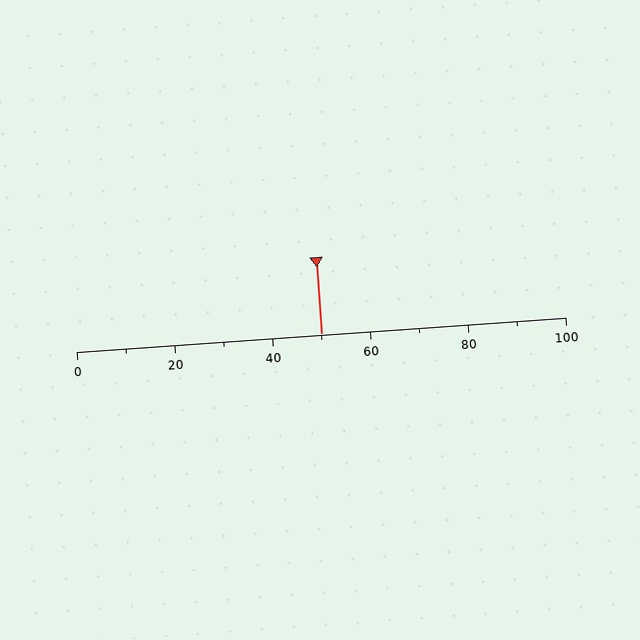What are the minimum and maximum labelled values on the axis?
The axis runs from 0 to 100.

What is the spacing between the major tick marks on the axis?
The major ticks are spaced 20 apart.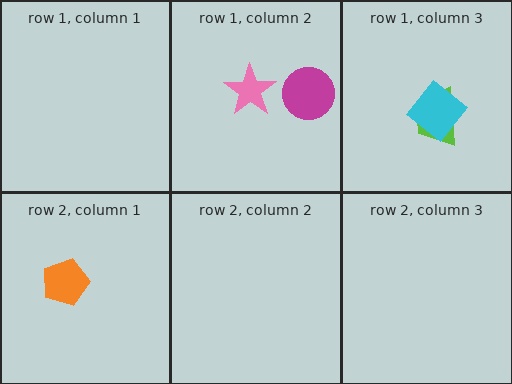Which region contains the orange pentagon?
The row 2, column 1 region.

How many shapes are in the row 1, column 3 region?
2.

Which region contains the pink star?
The row 1, column 2 region.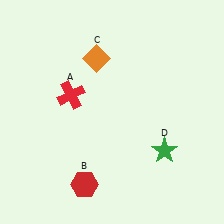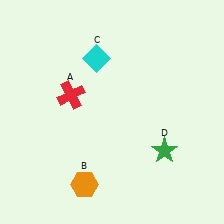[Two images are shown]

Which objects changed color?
B changed from red to orange. C changed from orange to cyan.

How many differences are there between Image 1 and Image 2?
There are 2 differences between the two images.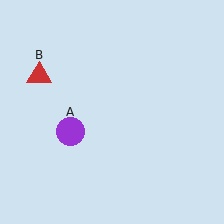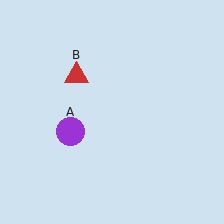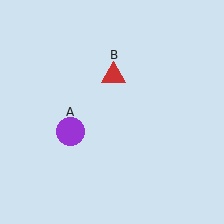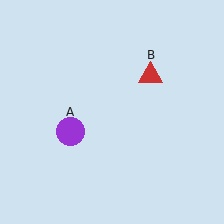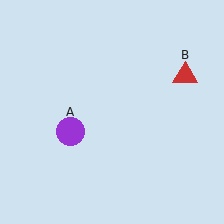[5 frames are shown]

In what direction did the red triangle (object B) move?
The red triangle (object B) moved right.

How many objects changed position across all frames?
1 object changed position: red triangle (object B).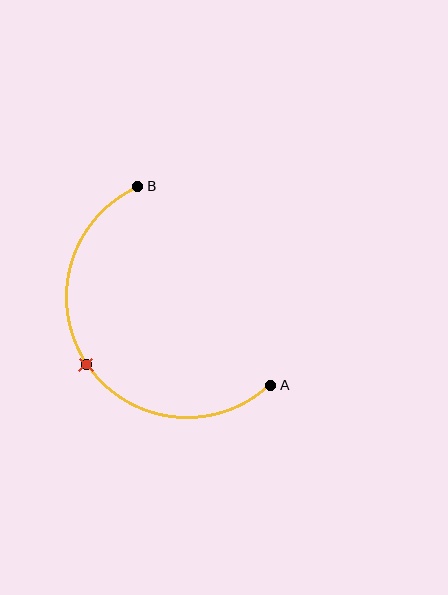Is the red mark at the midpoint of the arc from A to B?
Yes. The red mark lies on the arc at equal arc-length from both A and B — it is the arc midpoint.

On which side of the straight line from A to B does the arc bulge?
The arc bulges below and to the left of the straight line connecting A and B.